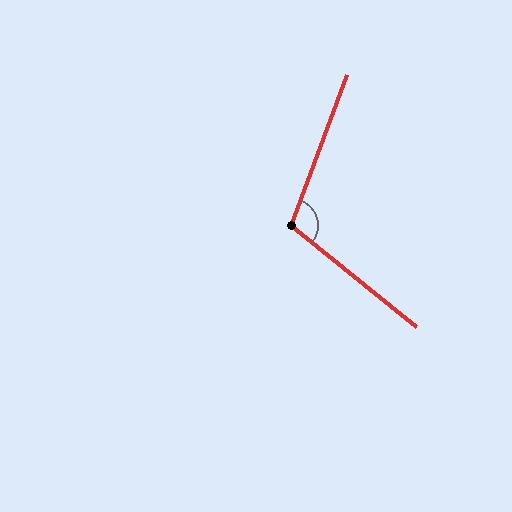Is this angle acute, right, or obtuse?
It is obtuse.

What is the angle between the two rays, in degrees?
Approximately 108 degrees.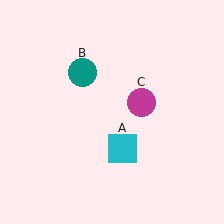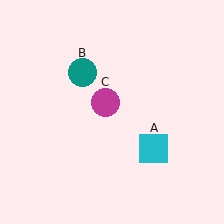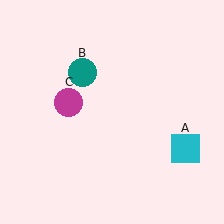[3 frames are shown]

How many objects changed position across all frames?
2 objects changed position: cyan square (object A), magenta circle (object C).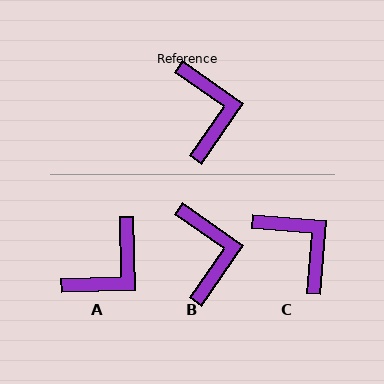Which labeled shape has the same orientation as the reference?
B.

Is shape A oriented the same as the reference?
No, it is off by about 53 degrees.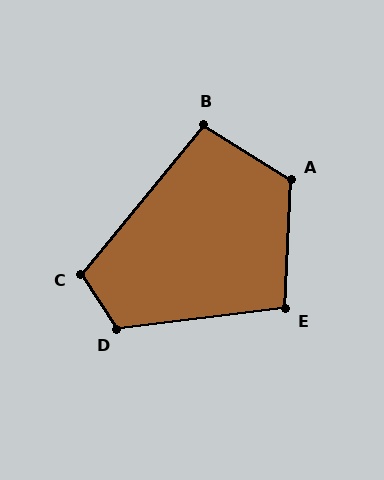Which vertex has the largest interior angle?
A, at approximately 120 degrees.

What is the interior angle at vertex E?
Approximately 99 degrees (obtuse).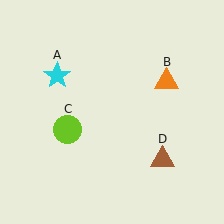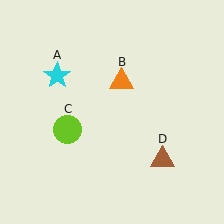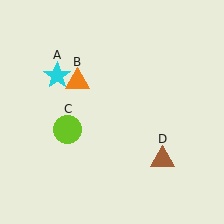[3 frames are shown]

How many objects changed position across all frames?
1 object changed position: orange triangle (object B).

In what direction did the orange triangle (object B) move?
The orange triangle (object B) moved left.